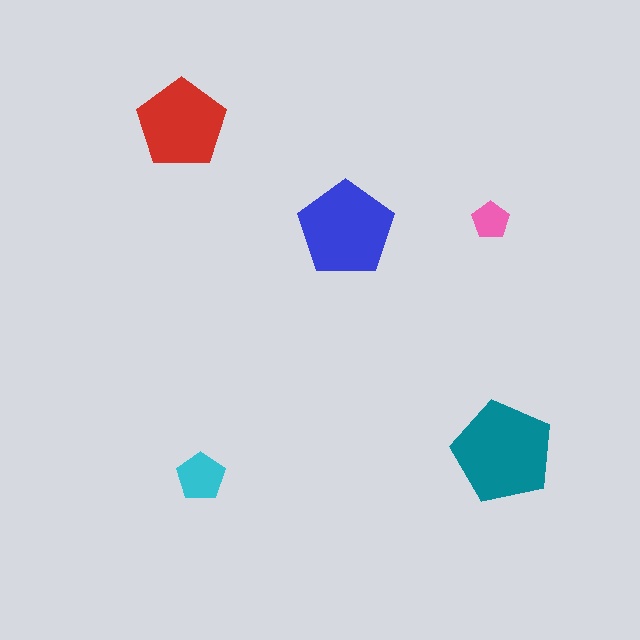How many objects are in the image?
There are 5 objects in the image.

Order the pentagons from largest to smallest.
the teal one, the blue one, the red one, the cyan one, the pink one.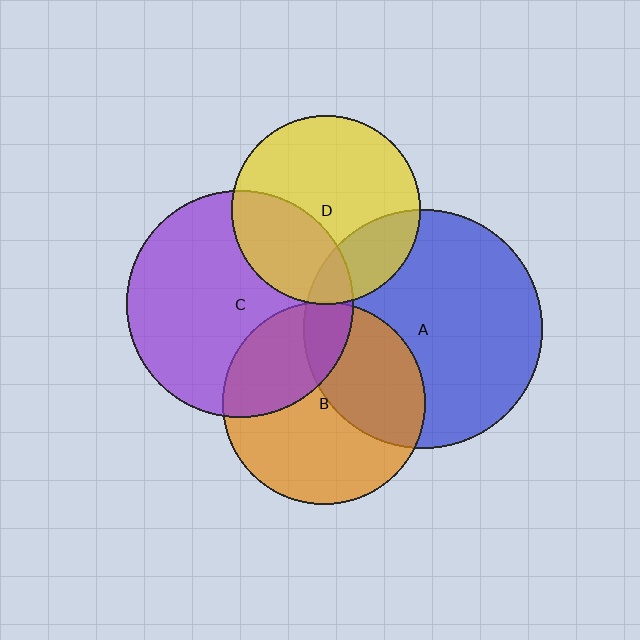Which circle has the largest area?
Circle A (blue).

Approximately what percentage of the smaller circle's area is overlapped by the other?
Approximately 40%.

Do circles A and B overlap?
Yes.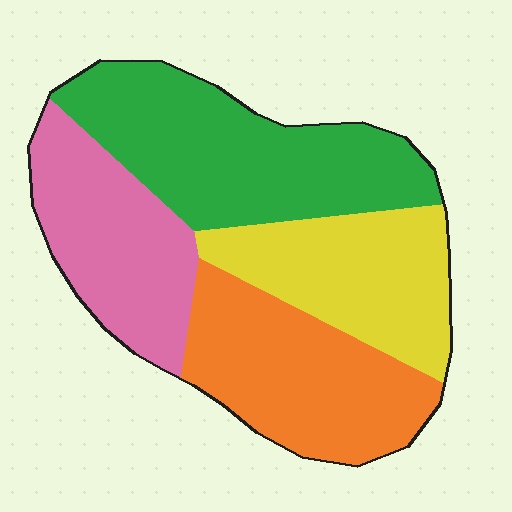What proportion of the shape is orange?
Orange covers around 25% of the shape.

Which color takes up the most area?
Green, at roughly 30%.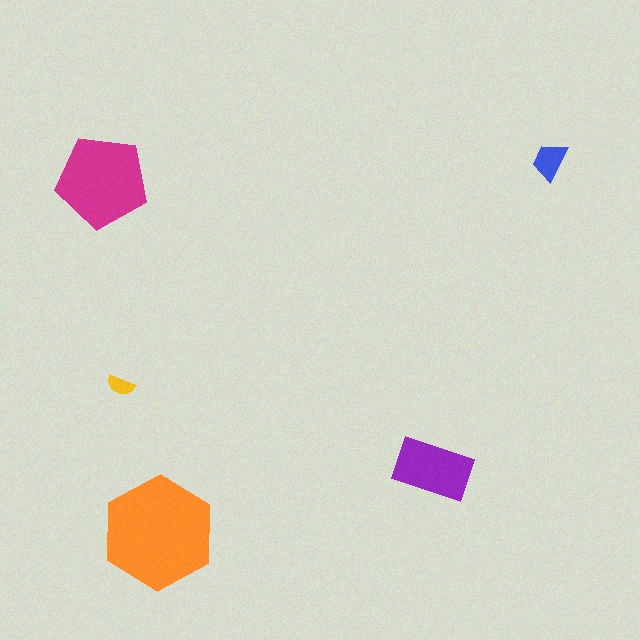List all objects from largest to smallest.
The orange hexagon, the magenta pentagon, the purple rectangle, the blue trapezoid, the yellow semicircle.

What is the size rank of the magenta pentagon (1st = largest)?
2nd.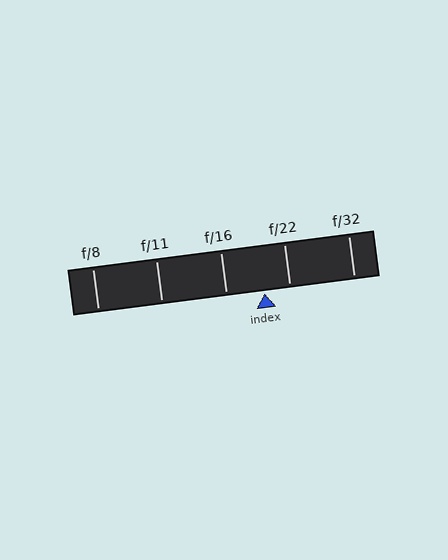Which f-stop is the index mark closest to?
The index mark is closest to f/22.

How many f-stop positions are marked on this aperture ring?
There are 5 f-stop positions marked.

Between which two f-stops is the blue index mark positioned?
The index mark is between f/16 and f/22.